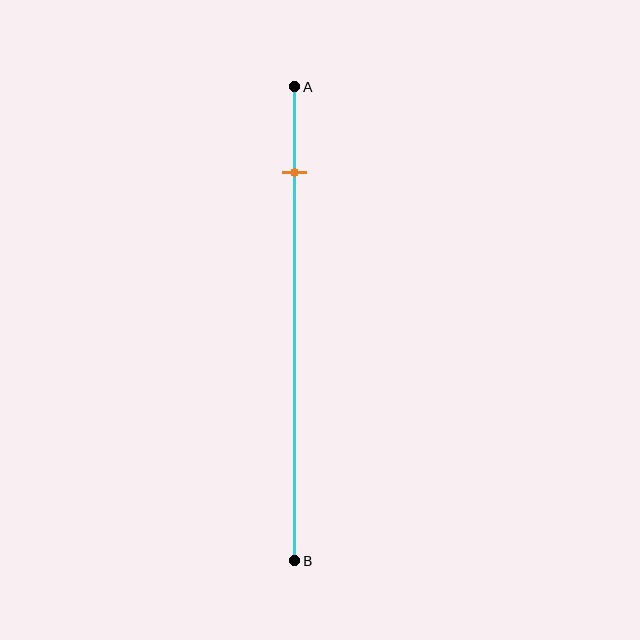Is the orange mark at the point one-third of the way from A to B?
No, the mark is at about 20% from A, not at the 33% one-third point.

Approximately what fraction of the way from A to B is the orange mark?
The orange mark is approximately 20% of the way from A to B.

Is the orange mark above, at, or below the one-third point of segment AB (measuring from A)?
The orange mark is above the one-third point of segment AB.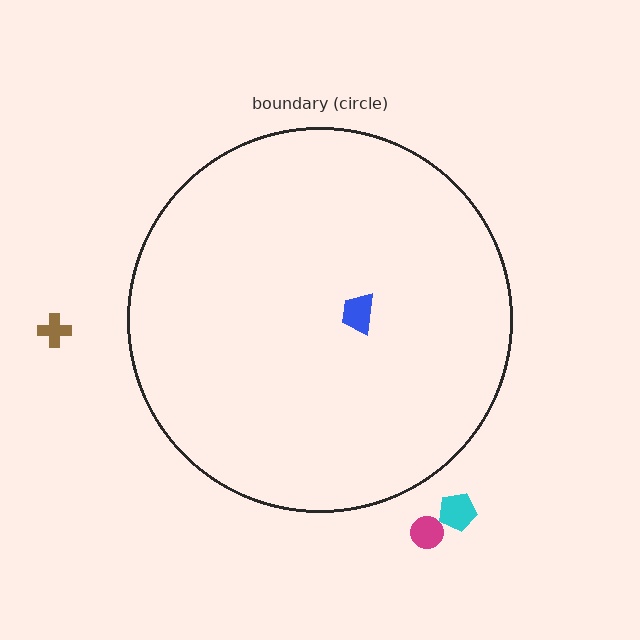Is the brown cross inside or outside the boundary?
Outside.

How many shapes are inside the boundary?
1 inside, 3 outside.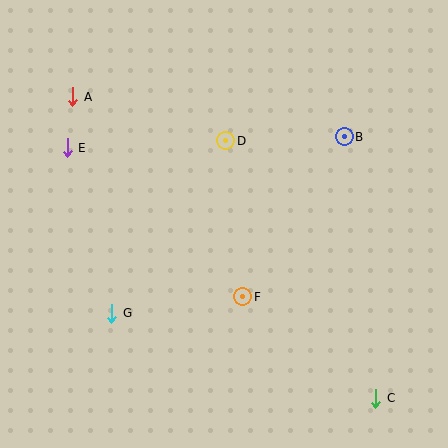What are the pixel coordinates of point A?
Point A is at (73, 97).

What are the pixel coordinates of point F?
Point F is at (243, 297).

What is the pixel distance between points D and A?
The distance between D and A is 160 pixels.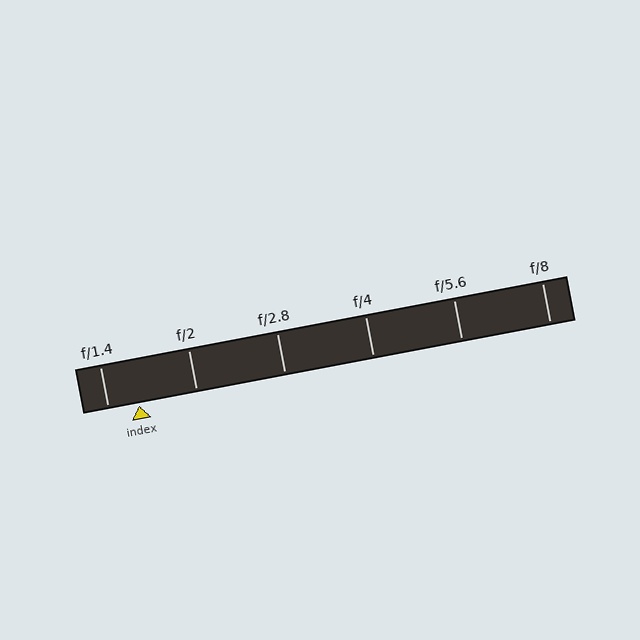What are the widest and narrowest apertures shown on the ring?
The widest aperture shown is f/1.4 and the narrowest is f/8.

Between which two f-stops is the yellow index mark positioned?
The index mark is between f/1.4 and f/2.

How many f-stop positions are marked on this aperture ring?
There are 6 f-stop positions marked.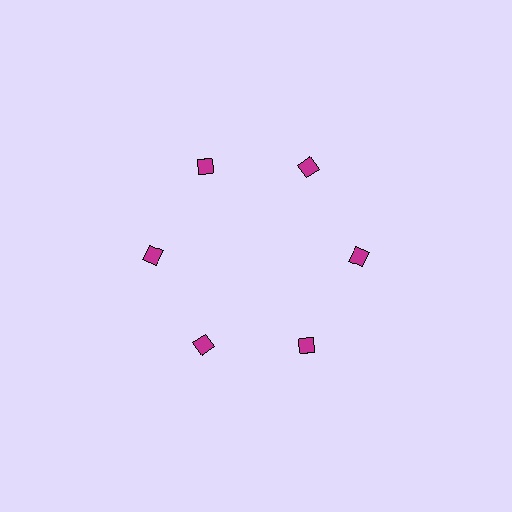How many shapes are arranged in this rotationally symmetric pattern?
There are 6 shapes, arranged in 6 groups of 1.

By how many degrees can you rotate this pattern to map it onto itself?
The pattern maps onto itself every 60 degrees of rotation.